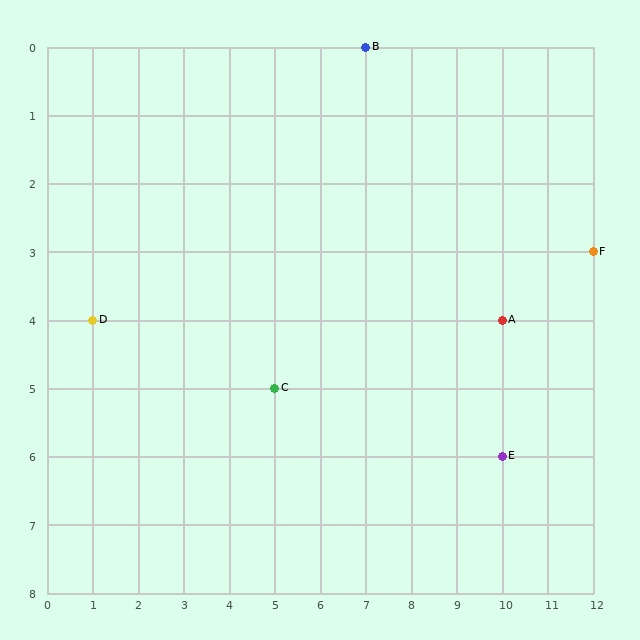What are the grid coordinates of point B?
Point B is at grid coordinates (7, 0).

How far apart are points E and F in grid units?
Points E and F are 2 columns and 3 rows apart (about 3.6 grid units diagonally).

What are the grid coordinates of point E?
Point E is at grid coordinates (10, 6).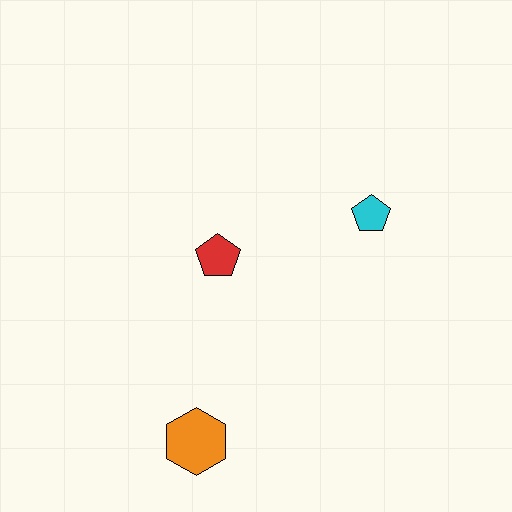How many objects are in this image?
There are 3 objects.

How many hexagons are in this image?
There is 1 hexagon.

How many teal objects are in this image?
There are no teal objects.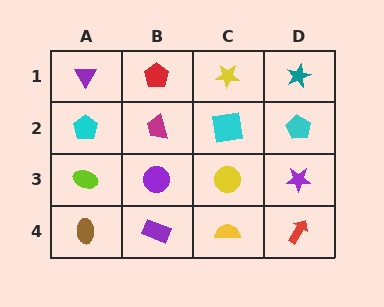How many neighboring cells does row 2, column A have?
3.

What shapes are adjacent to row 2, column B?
A red pentagon (row 1, column B), a purple circle (row 3, column B), a cyan pentagon (row 2, column A), a cyan square (row 2, column C).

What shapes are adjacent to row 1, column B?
A magenta trapezoid (row 2, column B), a purple triangle (row 1, column A), a yellow star (row 1, column C).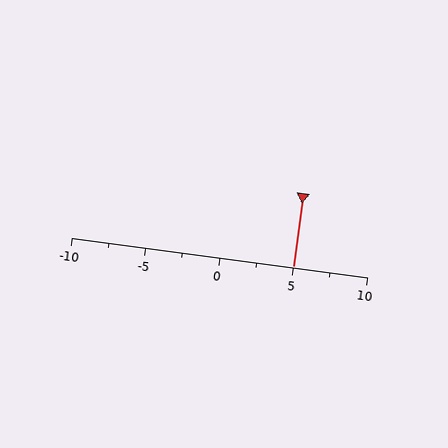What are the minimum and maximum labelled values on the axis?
The axis runs from -10 to 10.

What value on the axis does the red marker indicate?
The marker indicates approximately 5.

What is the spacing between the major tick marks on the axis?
The major ticks are spaced 5 apart.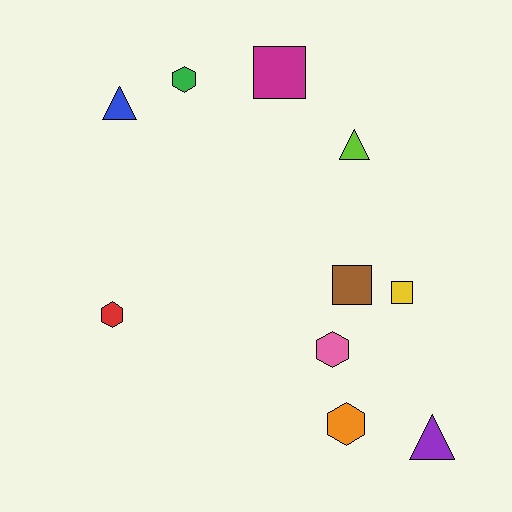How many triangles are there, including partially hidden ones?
There are 3 triangles.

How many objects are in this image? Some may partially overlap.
There are 10 objects.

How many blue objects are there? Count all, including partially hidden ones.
There is 1 blue object.